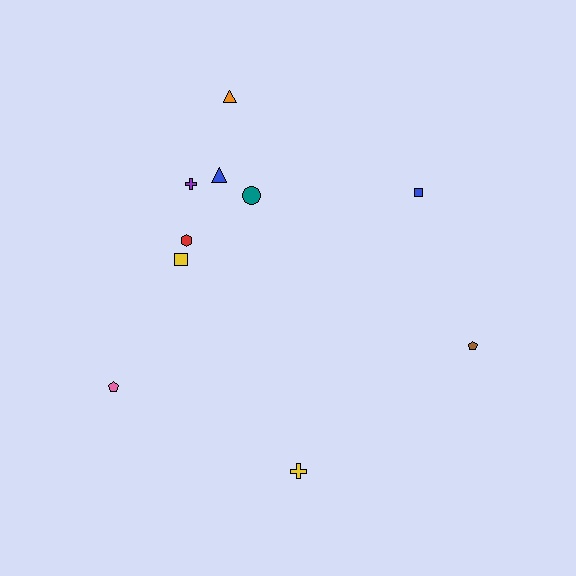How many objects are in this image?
There are 10 objects.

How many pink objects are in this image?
There is 1 pink object.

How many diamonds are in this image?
There are no diamonds.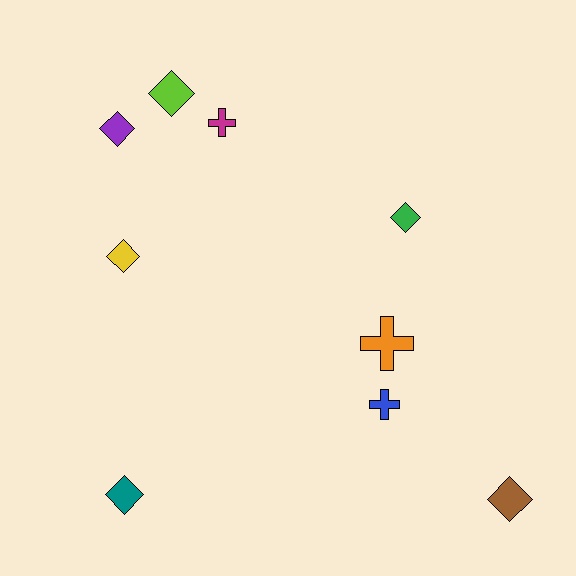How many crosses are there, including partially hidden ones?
There are 3 crosses.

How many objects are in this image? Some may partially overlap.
There are 9 objects.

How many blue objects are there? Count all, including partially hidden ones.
There is 1 blue object.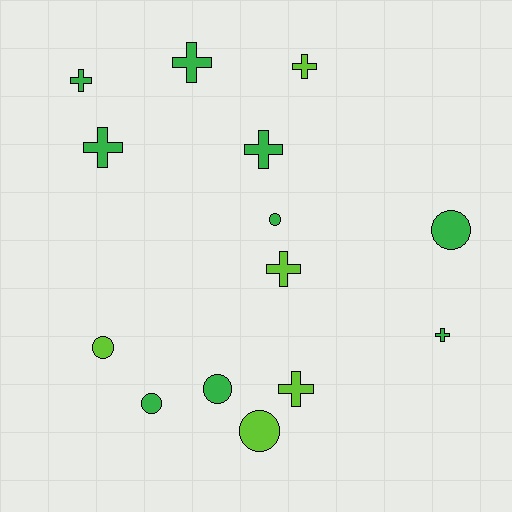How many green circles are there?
There are 4 green circles.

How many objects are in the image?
There are 14 objects.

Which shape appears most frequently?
Cross, with 8 objects.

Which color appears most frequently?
Green, with 9 objects.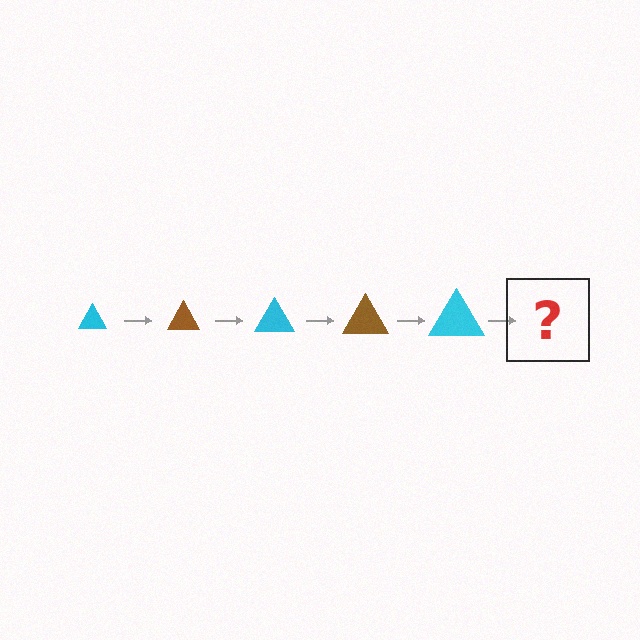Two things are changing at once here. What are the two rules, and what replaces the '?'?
The two rules are that the triangle grows larger each step and the color cycles through cyan and brown. The '?' should be a brown triangle, larger than the previous one.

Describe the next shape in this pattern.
It should be a brown triangle, larger than the previous one.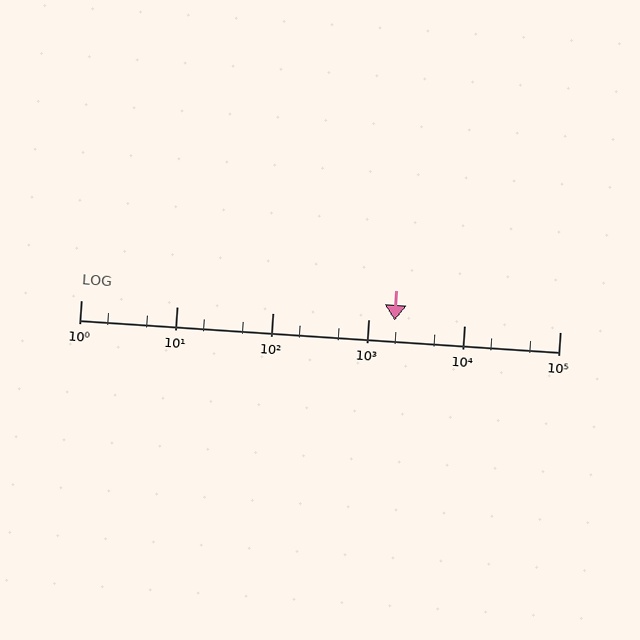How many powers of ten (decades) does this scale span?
The scale spans 5 decades, from 1 to 100000.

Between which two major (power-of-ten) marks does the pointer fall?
The pointer is between 1000 and 10000.